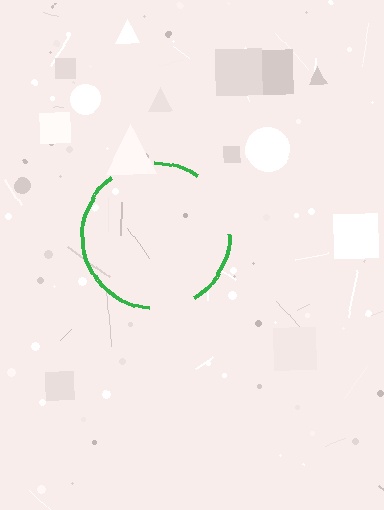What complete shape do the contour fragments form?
The contour fragments form a circle.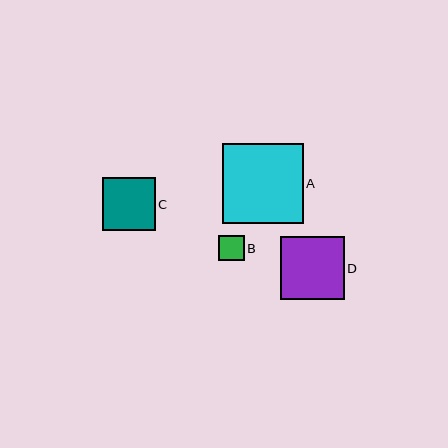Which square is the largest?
Square A is the largest with a size of approximately 81 pixels.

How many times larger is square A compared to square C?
Square A is approximately 1.5 times the size of square C.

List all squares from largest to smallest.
From largest to smallest: A, D, C, B.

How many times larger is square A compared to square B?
Square A is approximately 3.2 times the size of square B.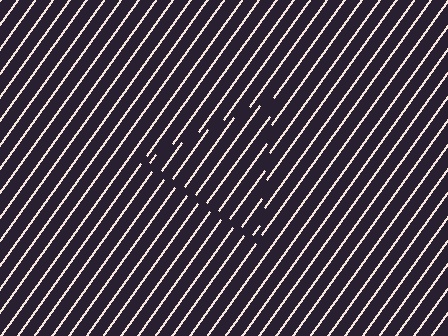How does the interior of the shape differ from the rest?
The interior of the shape contains the same grating, shifted by half a period — the contour is defined by the phase discontinuity where line-ends from the inner and outer gratings abut.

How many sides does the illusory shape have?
3 sides — the line-ends trace a triangle.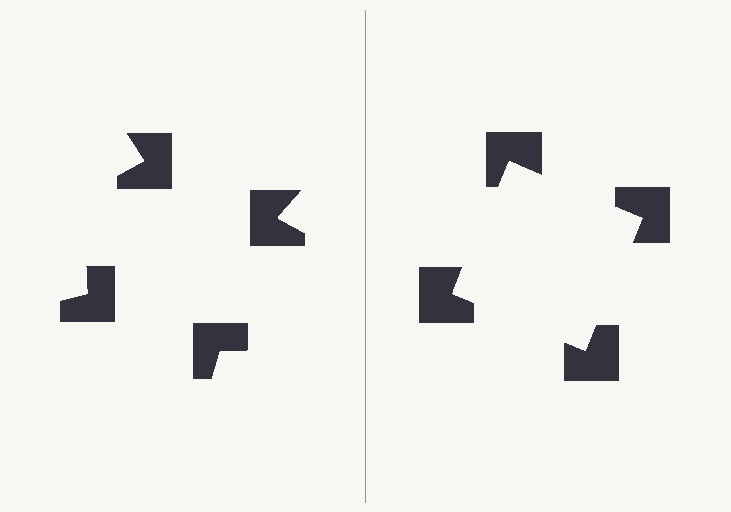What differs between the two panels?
The notched squares are positioned identically on both sides; only the wedge orientations differ. On the right they align to a square; on the left they are misaligned.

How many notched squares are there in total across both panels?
8 — 4 on each side.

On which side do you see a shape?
An illusory square appears on the right side. On the left side the wedge cuts are rotated, so no coherent shape forms.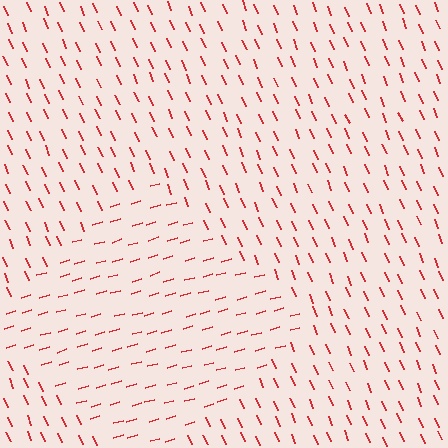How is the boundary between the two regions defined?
The boundary is defined purely by a change in line orientation (approximately 83 degrees difference). All lines are the same color and thickness.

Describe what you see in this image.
The image is filled with small red line segments. A diamond region in the image has lines oriented differently from the surrounding lines, creating a visible texture boundary.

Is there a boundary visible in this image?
Yes, there is a texture boundary formed by a change in line orientation.